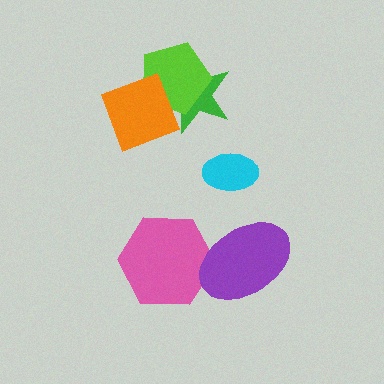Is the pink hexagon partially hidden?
Yes, it is partially covered by another shape.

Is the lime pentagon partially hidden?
Yes, it is partially covered by another shape.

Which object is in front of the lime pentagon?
The orange diamond is in front of the lime pentagon.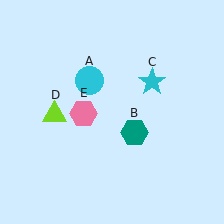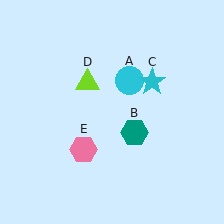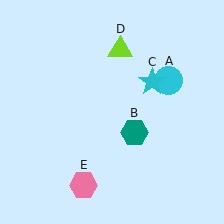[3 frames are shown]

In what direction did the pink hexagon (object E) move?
The pink hexagon (object E) moved down.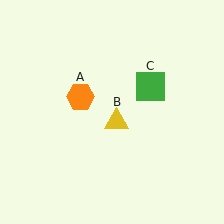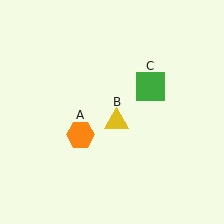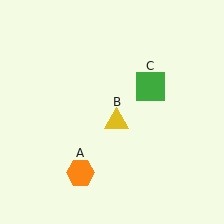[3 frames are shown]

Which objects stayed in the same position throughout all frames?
Yellow triangle (object B) and green square (object C) remained stationary.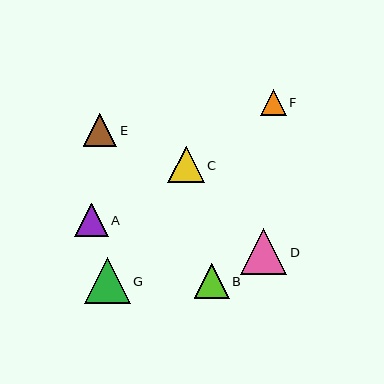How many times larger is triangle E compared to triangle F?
Triangle E is approximately 1.3 times the size of triangle F.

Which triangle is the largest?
Triangle D is the largest with a size of approximately 46 pixels.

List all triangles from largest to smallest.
From largest to smallest: D, G, C, B, A, E, F.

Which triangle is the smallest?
Triangle F is the smallest with a size of approximately 26 pixels.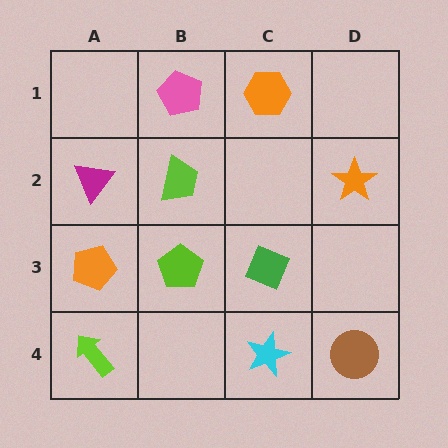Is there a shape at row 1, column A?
No, that cell is empty.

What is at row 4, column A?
A lime arrow.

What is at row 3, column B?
A lime pentagon.